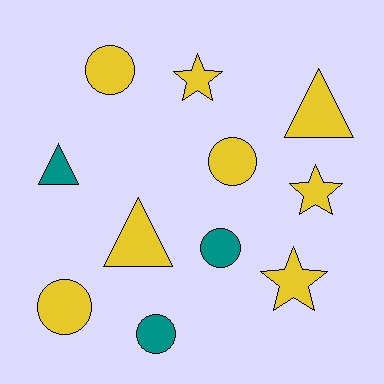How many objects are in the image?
There are 11 objects.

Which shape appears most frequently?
Circle, with 5 objects.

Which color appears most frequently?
Yellow, with 8 objects.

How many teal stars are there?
There are no teal stars.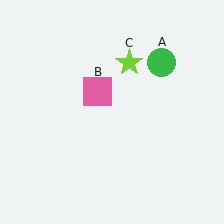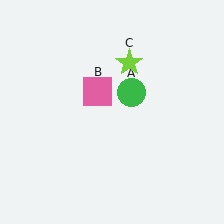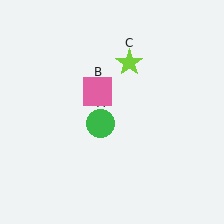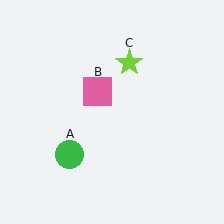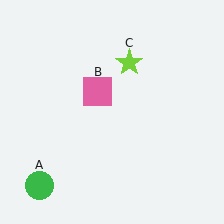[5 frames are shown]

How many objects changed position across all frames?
1 object changed position: green circle (object A).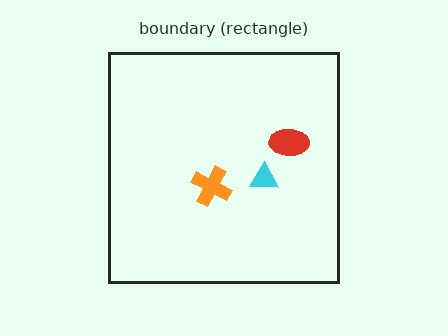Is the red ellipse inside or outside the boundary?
Inside.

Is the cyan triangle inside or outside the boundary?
Inside.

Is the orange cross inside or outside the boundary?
Inside.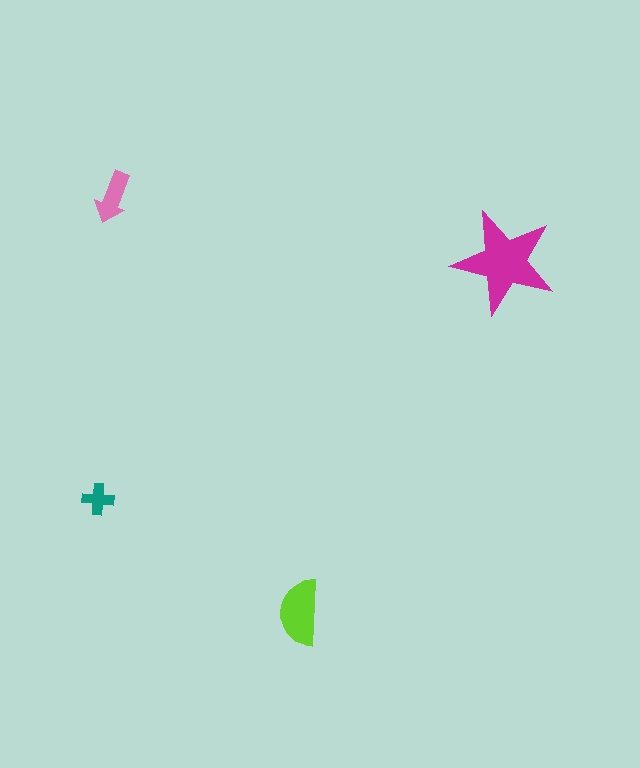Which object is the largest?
The magenta star.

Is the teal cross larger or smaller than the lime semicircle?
Smaller.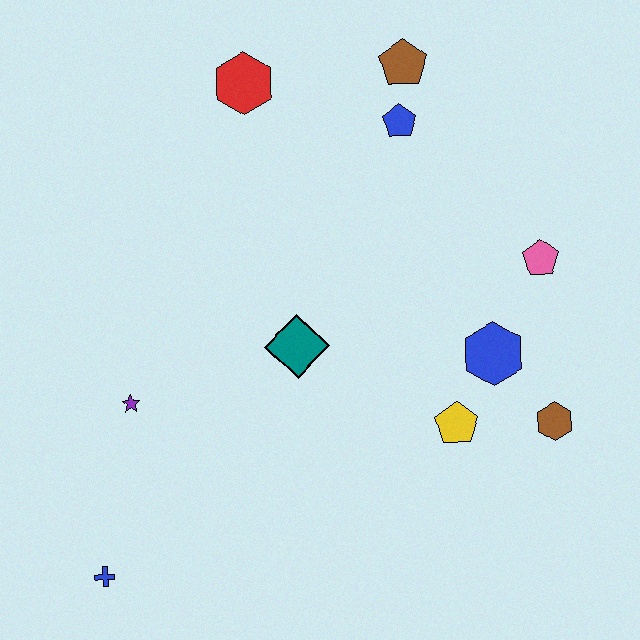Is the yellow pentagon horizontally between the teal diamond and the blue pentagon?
No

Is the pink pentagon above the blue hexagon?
Yes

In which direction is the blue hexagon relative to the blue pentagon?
The blue hexagon is below the blue pentagon.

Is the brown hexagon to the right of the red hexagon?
Yes